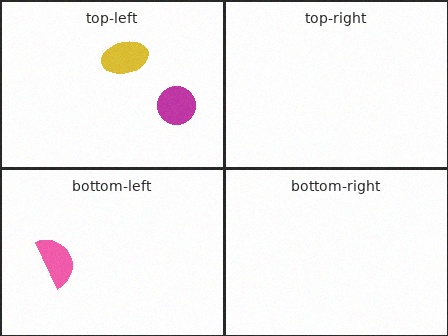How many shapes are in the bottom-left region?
1.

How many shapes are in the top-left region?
2.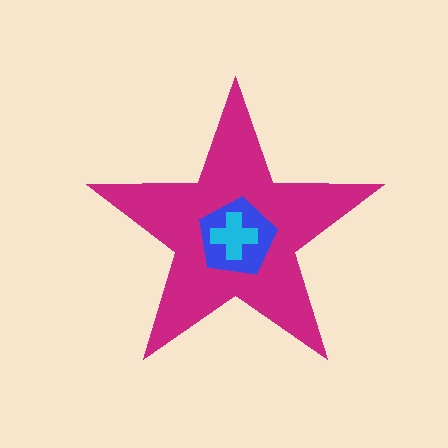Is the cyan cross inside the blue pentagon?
Yes.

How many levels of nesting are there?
3.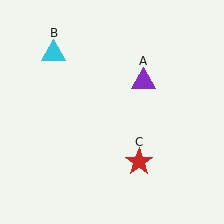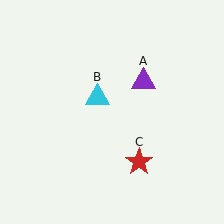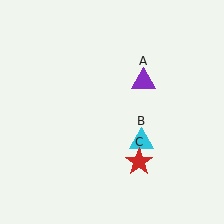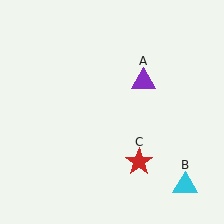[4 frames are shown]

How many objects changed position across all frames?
1 object changed position: cyan triangle (object B).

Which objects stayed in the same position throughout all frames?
Purple triangle (object A) and red star (object C) remained stationary.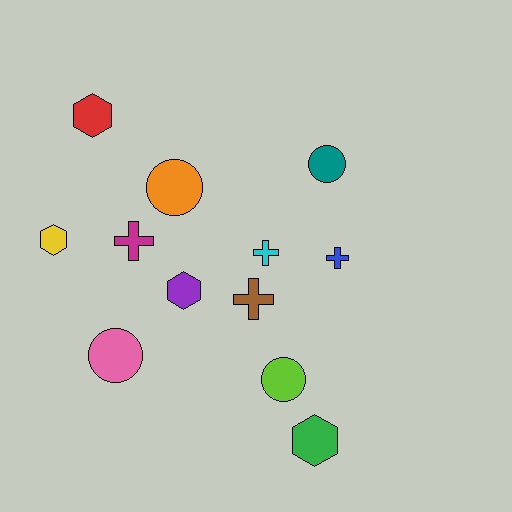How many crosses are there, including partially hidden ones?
There are 4 crosses.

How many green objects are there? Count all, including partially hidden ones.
There is 1 green object.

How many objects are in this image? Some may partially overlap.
There are 12 objects.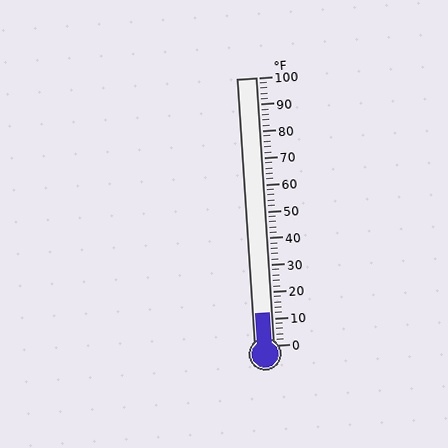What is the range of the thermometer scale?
The thermometer scale ranges from 0°F to 100°F.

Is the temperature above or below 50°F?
The temperature is below 50°F.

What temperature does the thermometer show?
The thermometer shows approximately 12°F.